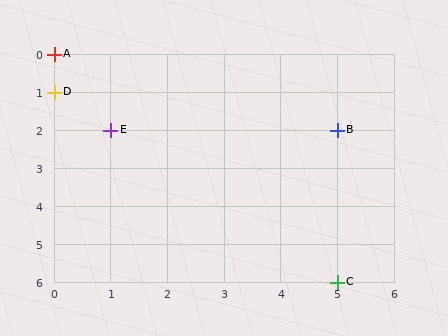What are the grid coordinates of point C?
Point C is at grid coordinates (5, 6).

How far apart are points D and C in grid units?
Points D and C are 5 columns and 5 rows apart (about 7.1 grid units diagonally).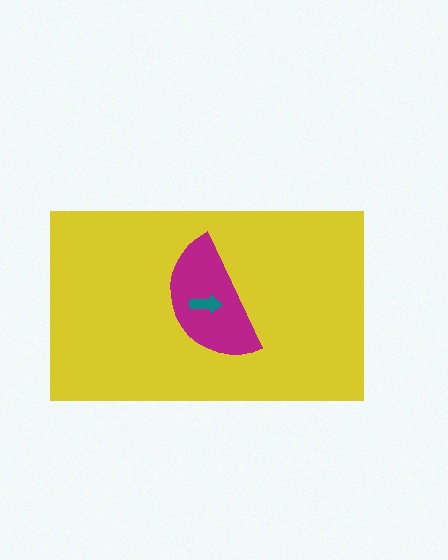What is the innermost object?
The teal arrow.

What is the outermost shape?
The yellow rectangle.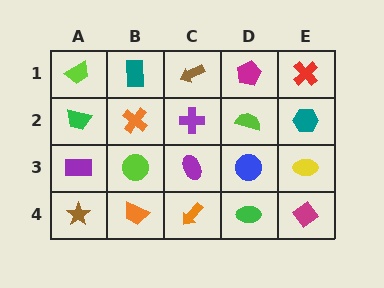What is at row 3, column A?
A purple rectangle.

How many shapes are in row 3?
5 shapes.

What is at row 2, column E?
A teal hexagon.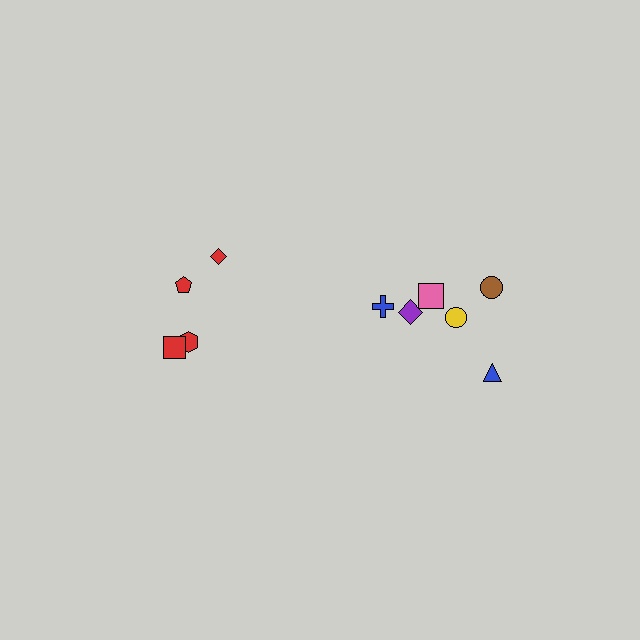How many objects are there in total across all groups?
There are 10 objects.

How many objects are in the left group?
There are 4 objects.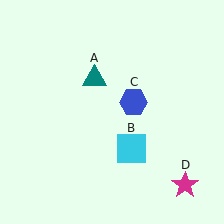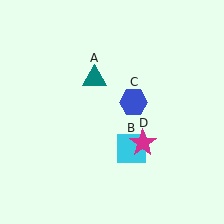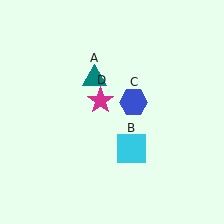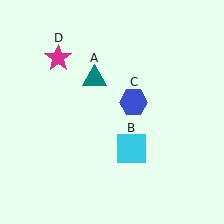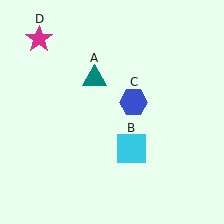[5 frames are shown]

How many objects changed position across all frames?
1 object changed position: magenta star (object D).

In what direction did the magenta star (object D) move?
The magenta star (object D) moved up and to the left.